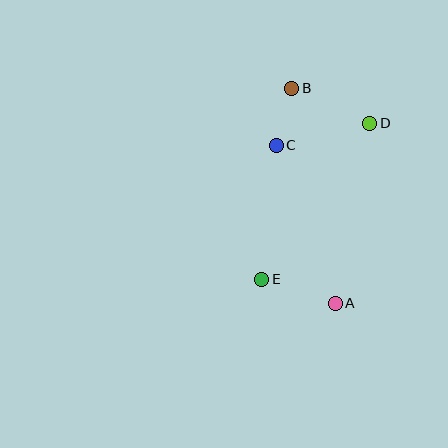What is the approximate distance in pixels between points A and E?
The distance between A and E is approximately 77 pixels.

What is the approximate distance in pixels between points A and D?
The distance between A and D is approximately 183 pixels.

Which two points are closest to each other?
Points B and C are closest to each other.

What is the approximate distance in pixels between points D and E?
The distance between D and E is approximately 190 pixels.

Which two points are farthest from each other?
Points A and B are farthest from each other.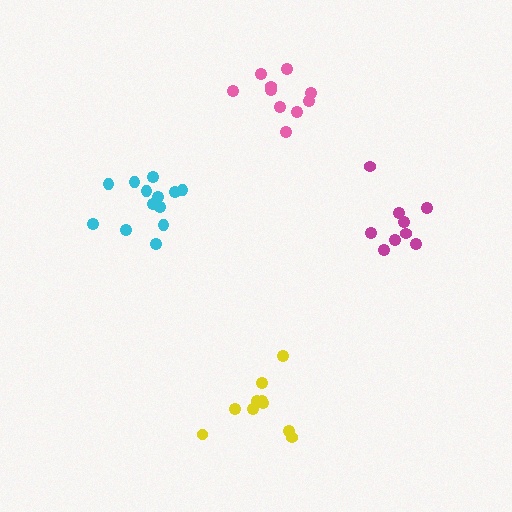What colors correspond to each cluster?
The clusters are colored: pink, magenta, cyan, yellow.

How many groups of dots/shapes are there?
There are 4 groups.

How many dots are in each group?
Group 1: 10 dots, Group 2: 9 dots, Group 3: 13 dots, Group 4: 10 dots (42 total).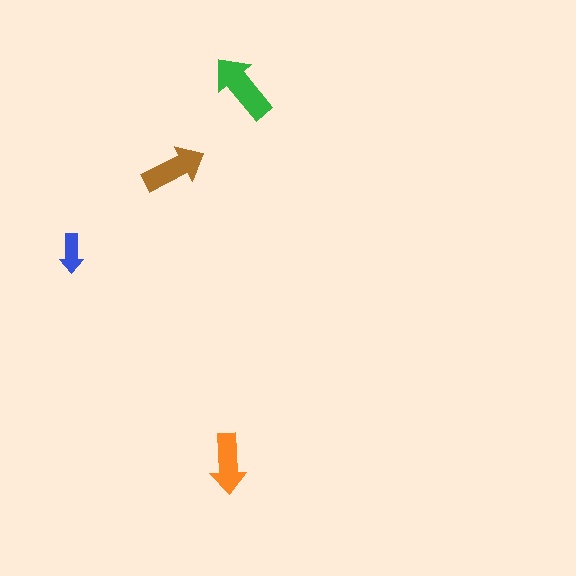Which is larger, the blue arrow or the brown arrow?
The brown one.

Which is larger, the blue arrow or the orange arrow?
The orange one.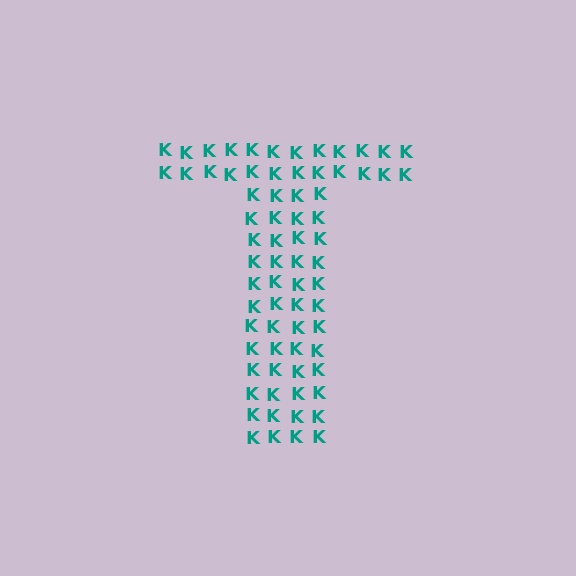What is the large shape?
The large shape is the letter T.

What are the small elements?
The small elements are letter K's.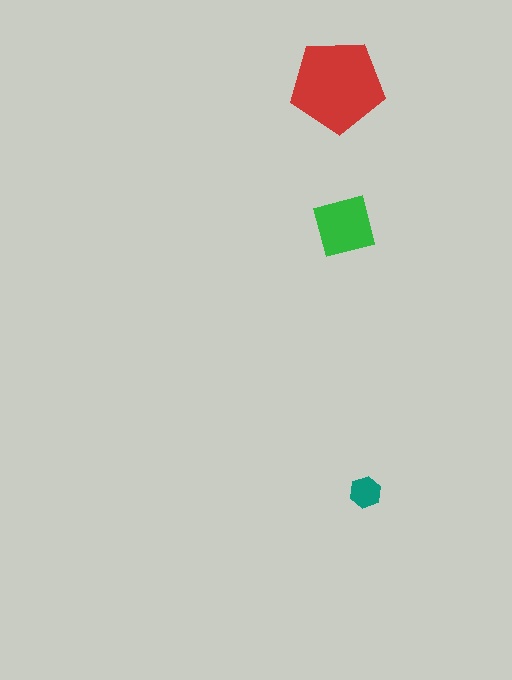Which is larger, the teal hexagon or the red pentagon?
The red pentagon.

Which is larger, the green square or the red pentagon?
The red pentagon.